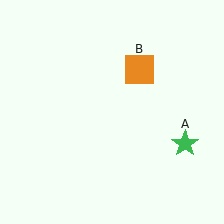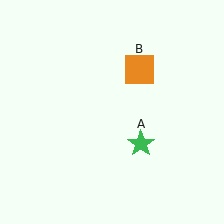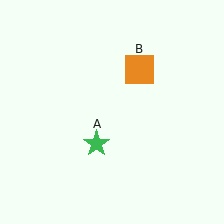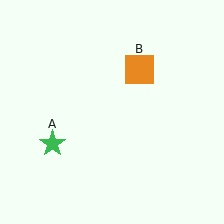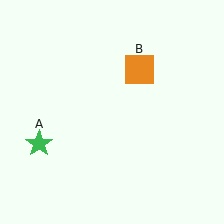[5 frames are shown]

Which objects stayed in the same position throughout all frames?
Orange square (object B) remained stationary.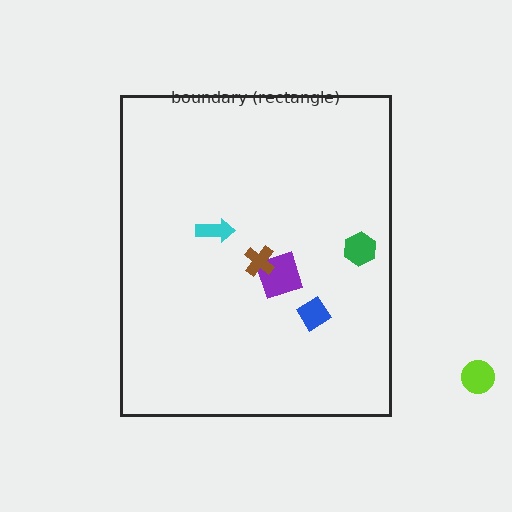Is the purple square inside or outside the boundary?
Inside.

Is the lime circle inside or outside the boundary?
Outside.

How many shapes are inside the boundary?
5 inside, 1 outside.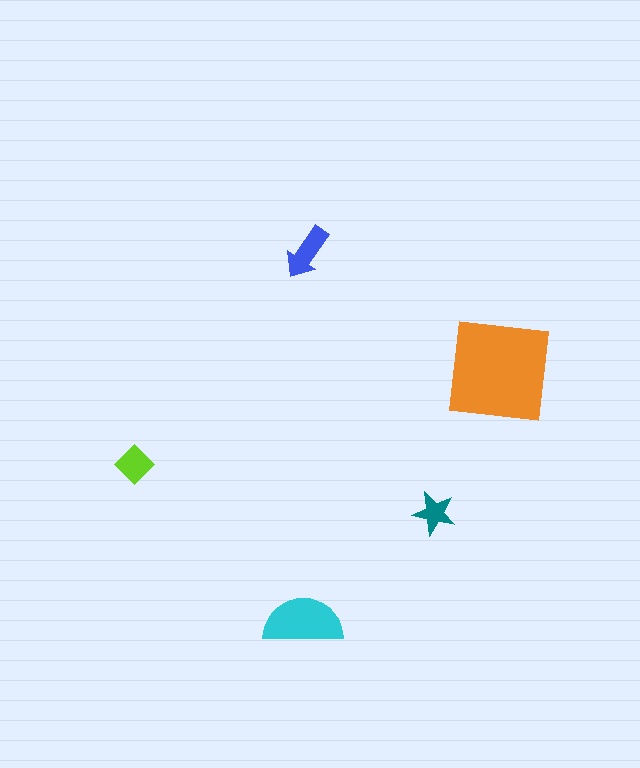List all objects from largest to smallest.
The orange square, the cyan semicircle, the blue arrow, the lime diamond, the teal star.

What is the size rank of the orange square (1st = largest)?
1st.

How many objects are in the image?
There are 5 objects in the image.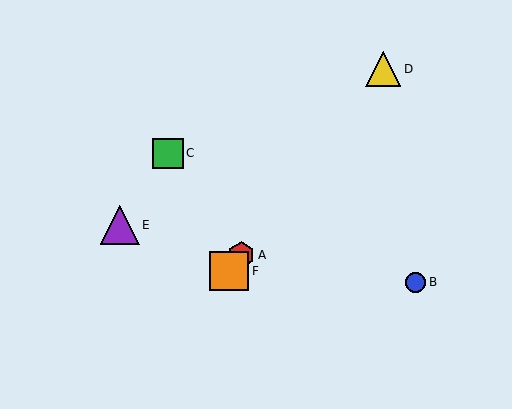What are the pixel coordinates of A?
Object A is at (241, 255).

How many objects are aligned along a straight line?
3 objects (A, D, F) are aligned along a straight line.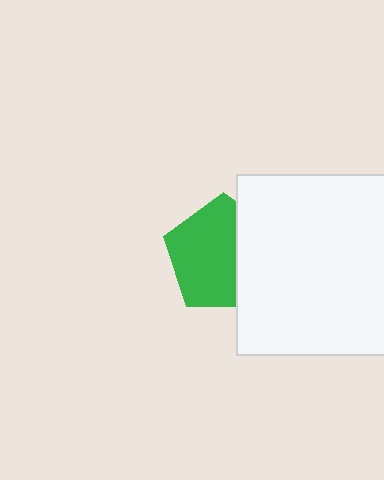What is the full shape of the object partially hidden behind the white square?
The partially hidden object is a green pentagon.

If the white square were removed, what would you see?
You would see the complete green pentagon.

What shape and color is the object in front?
The object in front is a white square.